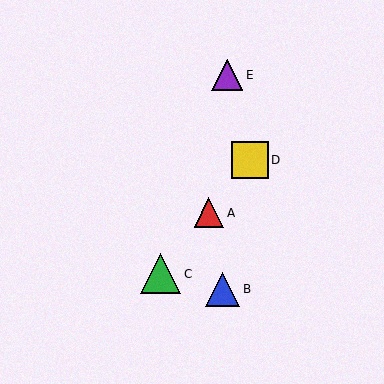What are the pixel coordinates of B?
Object B is at (223, 289).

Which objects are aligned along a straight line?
Objects A, C, D are aligned along a straight line.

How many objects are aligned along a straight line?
3 objects (A, C, D) are aligned along a straight line.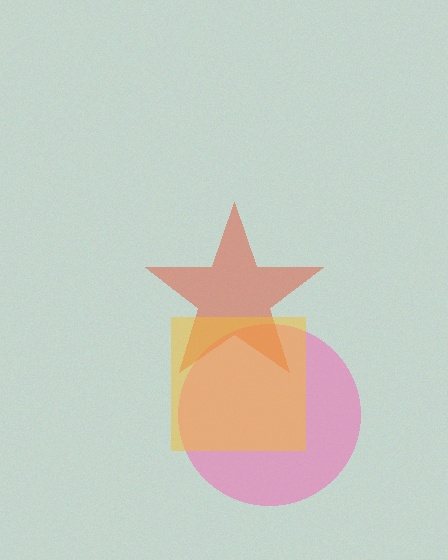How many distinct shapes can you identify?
There are 3 distinct shapes: a pink circle, a red star, a yellow square.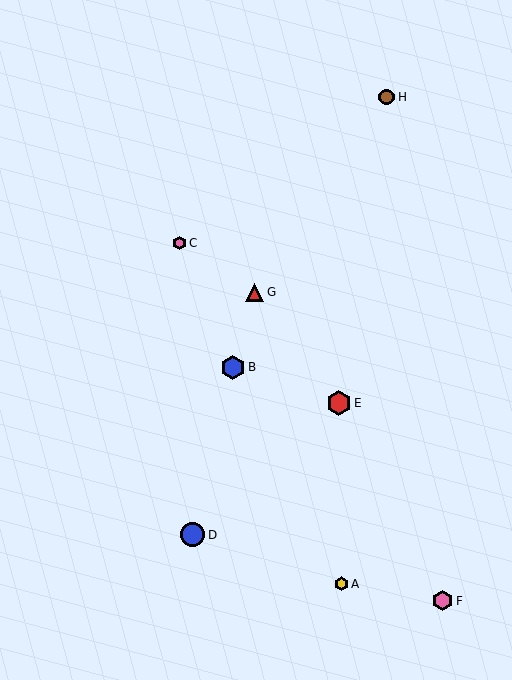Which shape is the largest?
The red hexagon (labeled E) is the largest.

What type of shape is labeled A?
Shape A is a yellow hexagon.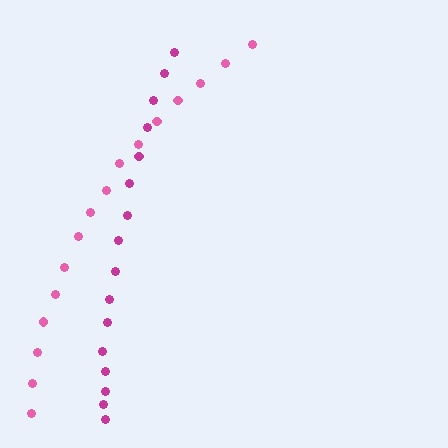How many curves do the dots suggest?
There are 2 distinct paths.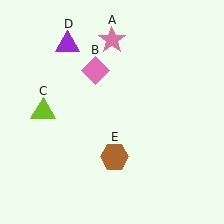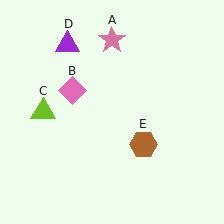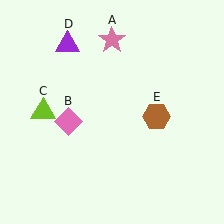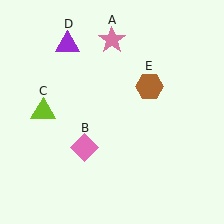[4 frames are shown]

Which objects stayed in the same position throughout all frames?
Pink star (object A) and lime triangle (object C) and purple triangle (object D) remained stationary.